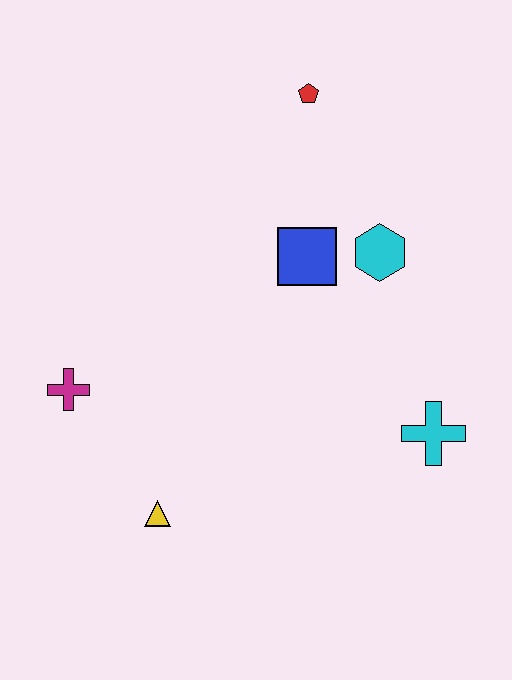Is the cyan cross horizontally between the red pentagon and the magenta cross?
No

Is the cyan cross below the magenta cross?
Yes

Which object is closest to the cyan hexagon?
The blue square is closest to the cyan hexagon.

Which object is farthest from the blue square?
The yellow triangle is farthest from the blue square.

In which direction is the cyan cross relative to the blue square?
The cyan cross is below the blue square.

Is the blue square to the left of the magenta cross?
No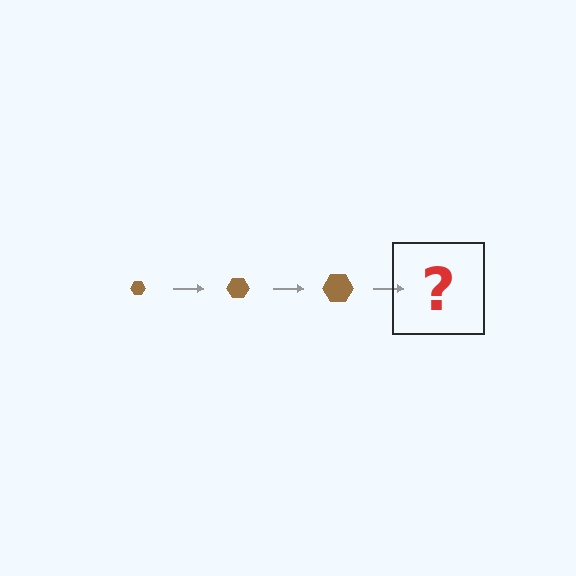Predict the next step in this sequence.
The next step is a brown hexagon, larger than the previous one.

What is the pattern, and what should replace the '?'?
The pattern is that the hexagon gets progressively larger each step. The '?' should be a brown hexagon, larger than the previous one.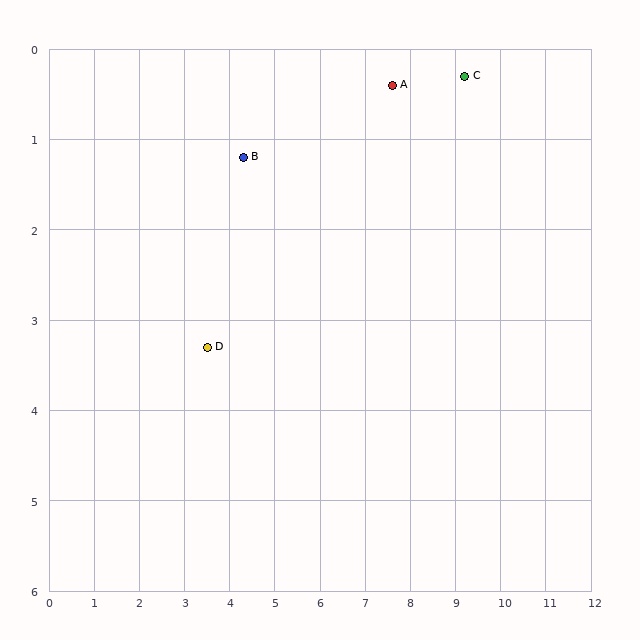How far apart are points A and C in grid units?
Points A and C are about 1.6 grid units apart.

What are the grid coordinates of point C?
Point C is at approximately (9.2, 0.3).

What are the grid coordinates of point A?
Point A is at approximately (7.6, 0.4).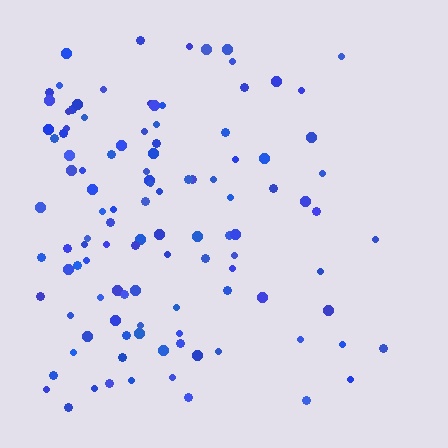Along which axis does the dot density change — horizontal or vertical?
Horizontal.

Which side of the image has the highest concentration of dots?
The left.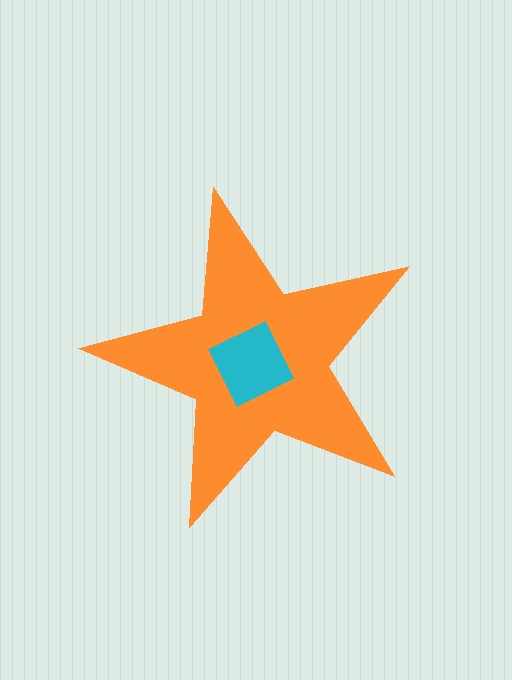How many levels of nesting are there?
2.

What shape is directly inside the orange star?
The cyan square.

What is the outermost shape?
The orange star.